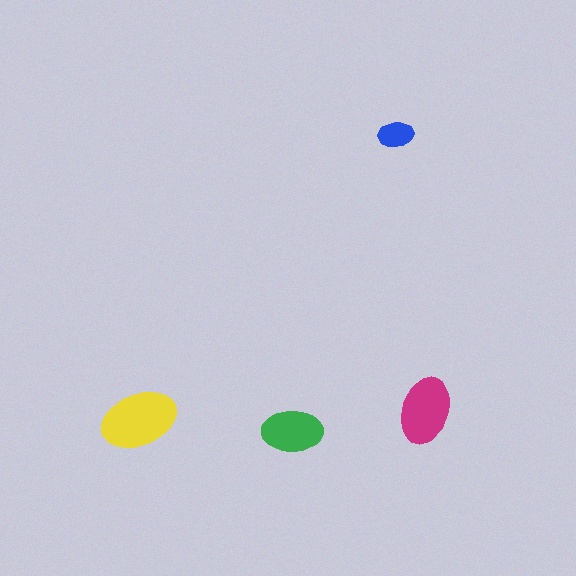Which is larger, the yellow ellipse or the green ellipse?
The yellow one.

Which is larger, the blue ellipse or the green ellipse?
The green one.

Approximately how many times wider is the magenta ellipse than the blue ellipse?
About 2 times wider.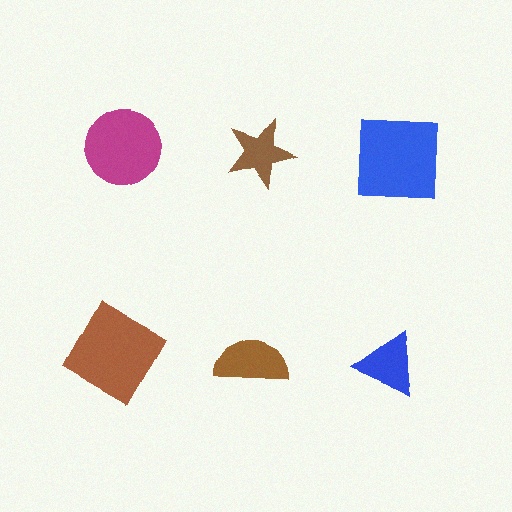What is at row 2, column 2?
A brown semicircle.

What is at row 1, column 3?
A blue square.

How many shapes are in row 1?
3 shapes.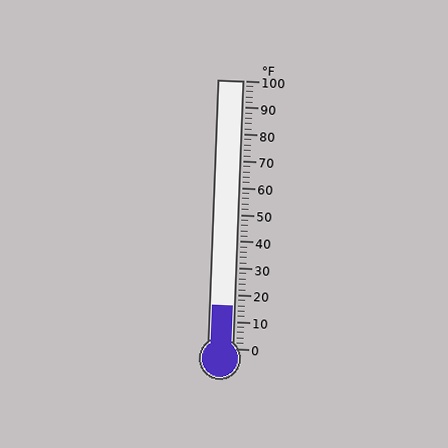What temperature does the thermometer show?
The thermometer shows approximately 16°F.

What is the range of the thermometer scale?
The thermometer scale ranges from 0°F to 100°F.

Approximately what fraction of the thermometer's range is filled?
The thermometer is filled to approximately 15% of its range.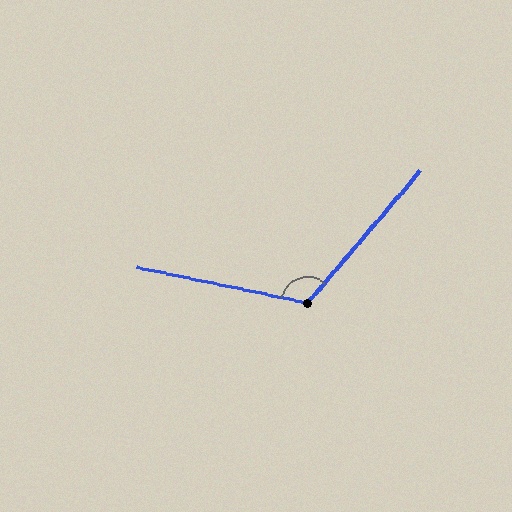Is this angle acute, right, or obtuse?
It is obtuse.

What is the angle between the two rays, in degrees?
Approximately 119 degrees.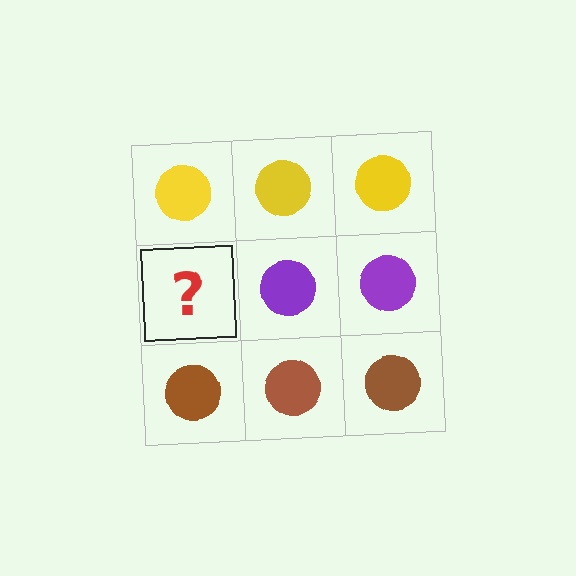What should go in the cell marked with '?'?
The missing cell should contain a purple circle.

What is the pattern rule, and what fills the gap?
The rule is that each row has a consistent color. The gap should be filled with a purple circle.